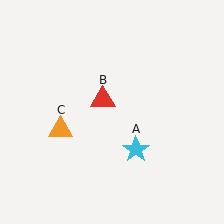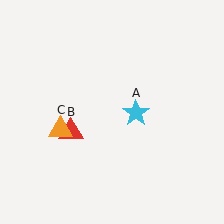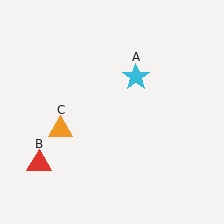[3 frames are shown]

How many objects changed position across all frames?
2 objects changed position: cyan star (object A), red triangle (object B).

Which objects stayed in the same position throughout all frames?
Orange triangle (object C) remained stationary.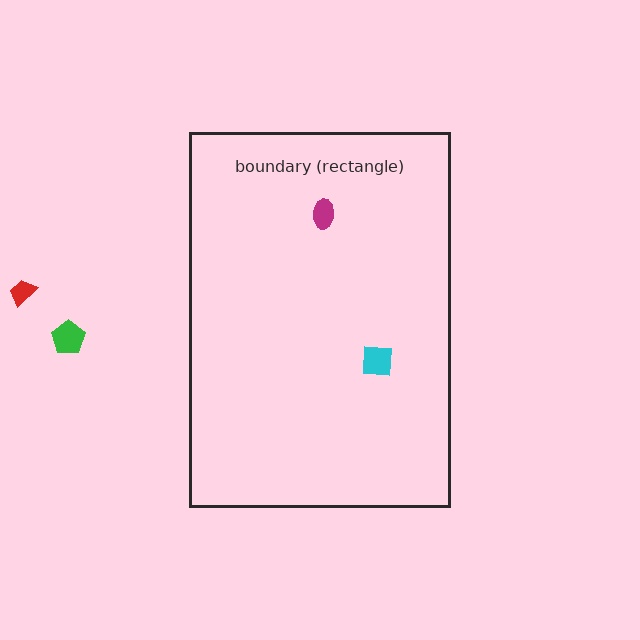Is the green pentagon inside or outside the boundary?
Outside.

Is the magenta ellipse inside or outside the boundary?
Inside.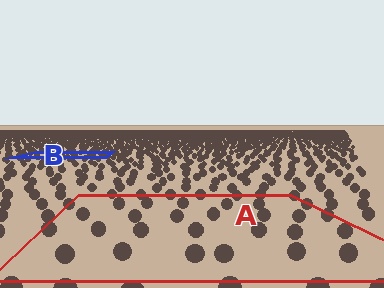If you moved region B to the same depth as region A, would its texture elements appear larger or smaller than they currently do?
They would appear larger. At a closer depth, the same texture elements are projected at a bigger on-screen size.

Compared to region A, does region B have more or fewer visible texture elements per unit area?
Region B has more texture elements per unit area — they are packed more densely because it is farther away.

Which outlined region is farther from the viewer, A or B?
Region B is farther from the viewer — the texture elements inside it appear smaller and more densely packed.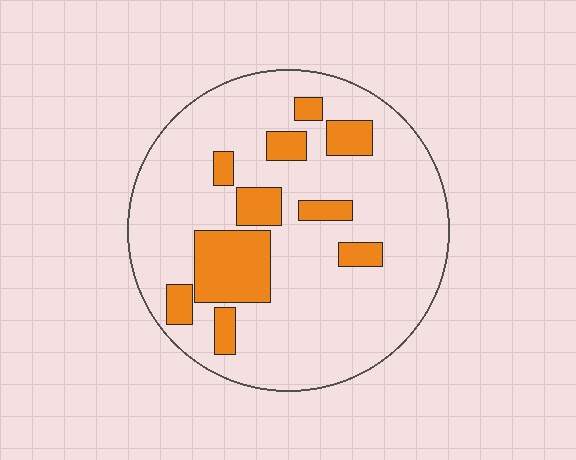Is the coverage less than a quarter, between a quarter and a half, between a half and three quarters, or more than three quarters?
Less than a quarter.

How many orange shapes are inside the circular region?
10.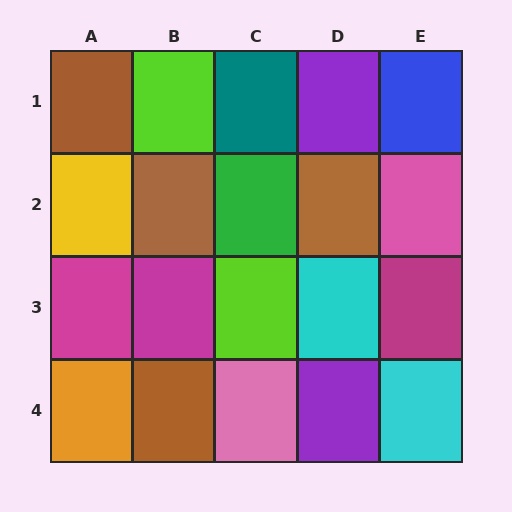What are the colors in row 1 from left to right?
Brown, lime, teal, purple, blue.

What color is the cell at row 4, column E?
Cyan.